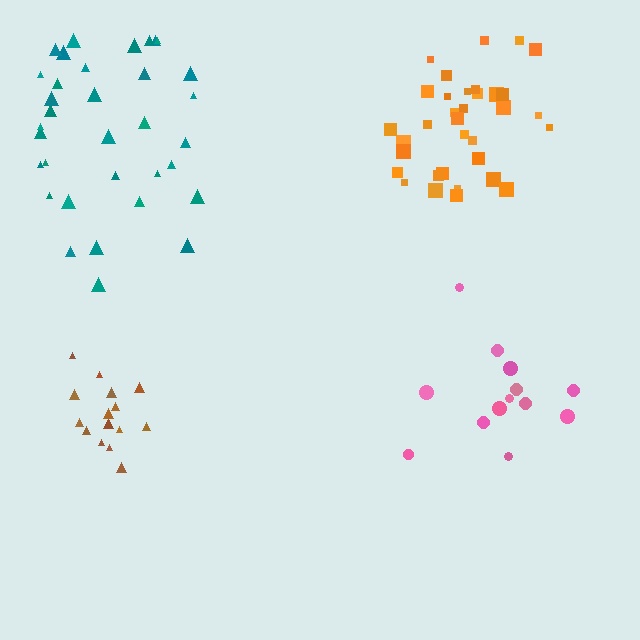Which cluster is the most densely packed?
Brown.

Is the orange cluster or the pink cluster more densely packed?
Orange.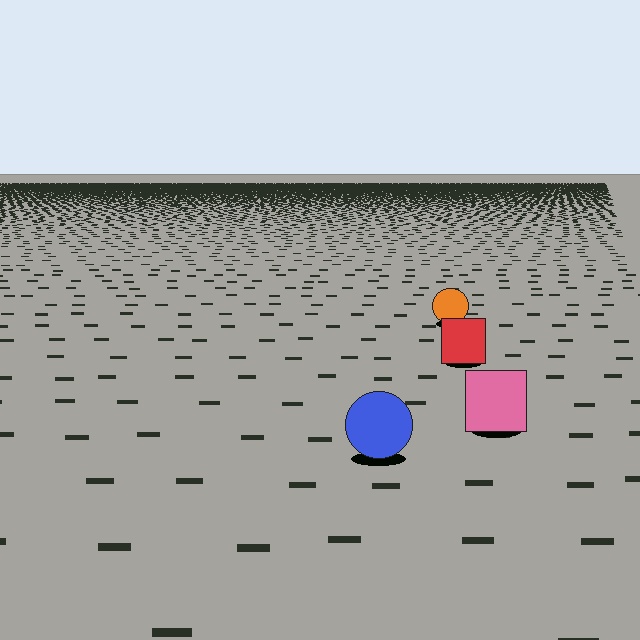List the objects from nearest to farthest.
From nearest to farthest: the blue circle, the pink square, the red square, the orange circle.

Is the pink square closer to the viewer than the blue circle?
No. The blue circle is closer — you can tell from the texture gradient: the ground texture is coarser near it.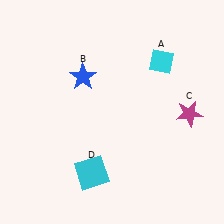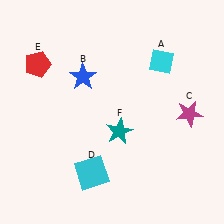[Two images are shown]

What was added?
A red pentagon (E), a teal star (F) were added in Image 2.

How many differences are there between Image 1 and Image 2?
There are 2 differences between the two images.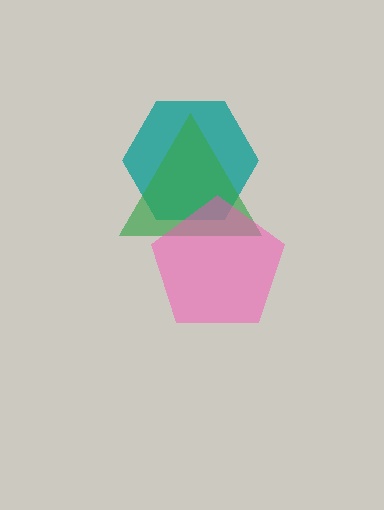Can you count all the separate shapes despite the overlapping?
Yes, there are 3 separate shapes.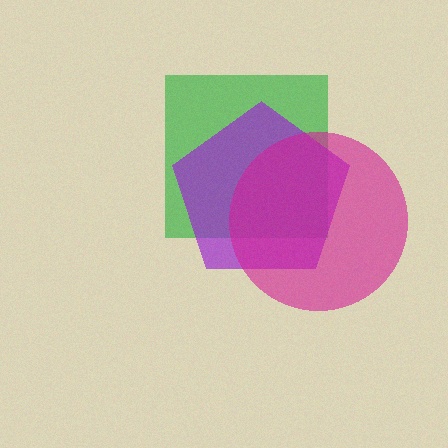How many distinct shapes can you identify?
There are 3 distinct shapes: a green square, a purple pentagon, a magenta circle.